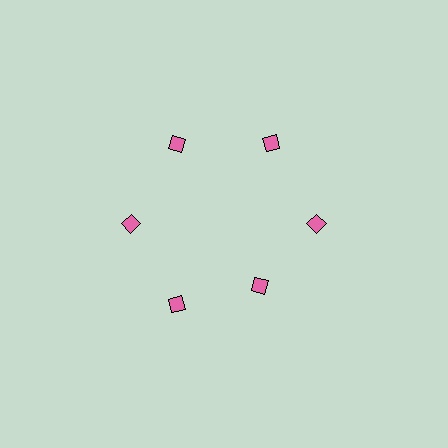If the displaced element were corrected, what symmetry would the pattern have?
It would have 6-fold rotational symmetry — the pattern would map onto itself every 60 degrees.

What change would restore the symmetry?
The symmetry would be restored by moving it outward, back onto the ring so that all 6 diamonds sit at equal angles and equal distance from the center.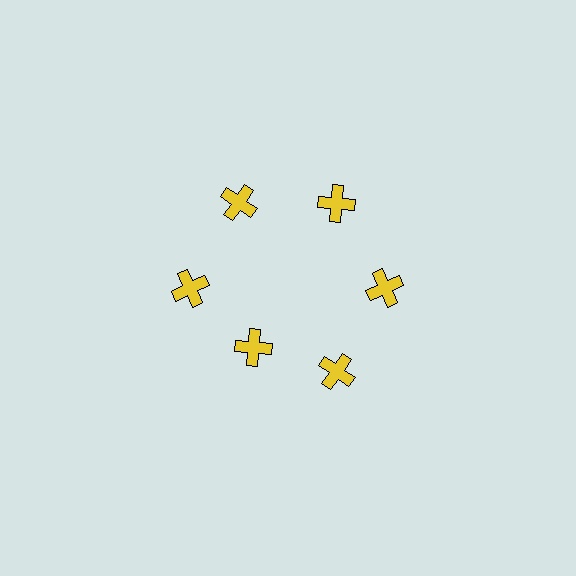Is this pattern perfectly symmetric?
No. The 6 yellow crosses are arranged in a ring, but one element near the 7 o'clock position is pulled inward toward the center, breaking the 6-fold rotational symmetry.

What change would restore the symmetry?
The symmetry would be restored by moving it outward, back onto the ring so that all 6 crosses sit at equal angles and equal distance from the center.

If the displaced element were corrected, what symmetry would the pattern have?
It would have 6-fold rotational symmetry — the pattern would map onto itself every 60 degrees.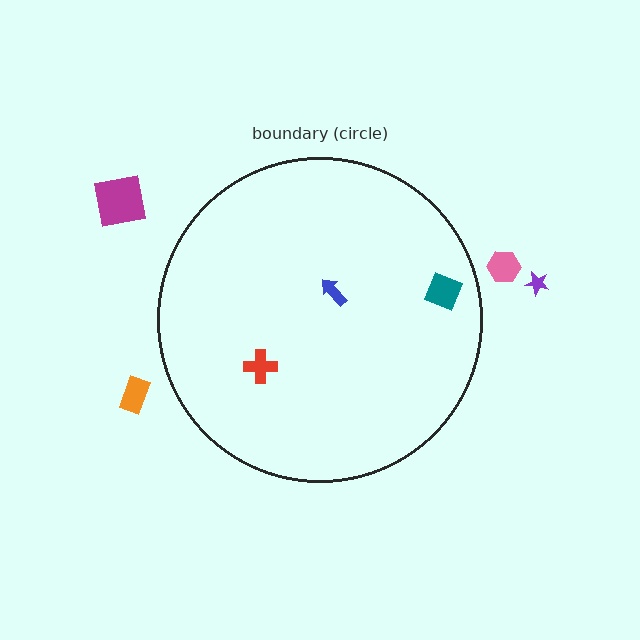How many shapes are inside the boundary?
3 inside, 4 outside.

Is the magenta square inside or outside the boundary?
Outside.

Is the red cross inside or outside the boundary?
Inside.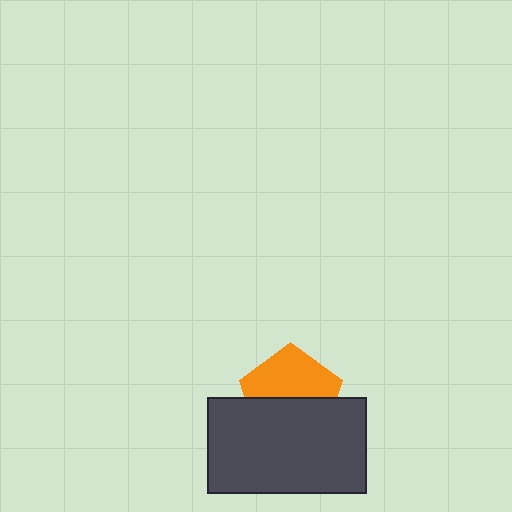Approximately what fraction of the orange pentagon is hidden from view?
Roughly 49% of the orange pentagon is hidden behind the dark gray rectangle.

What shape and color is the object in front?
The object in front is a dark gray rectangle.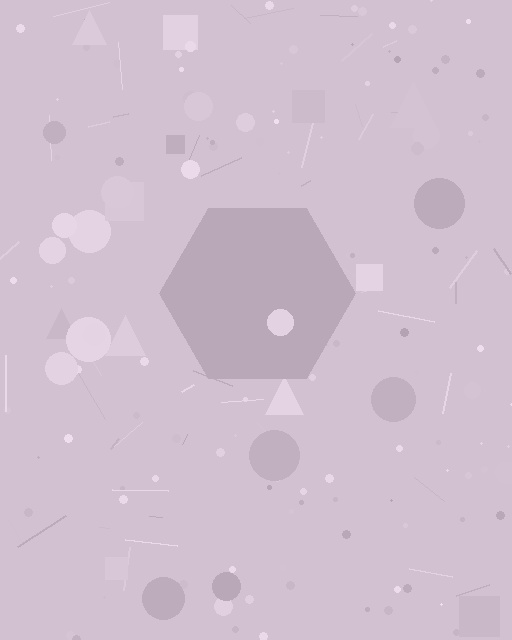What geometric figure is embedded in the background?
A hexagon is embedded in the background.